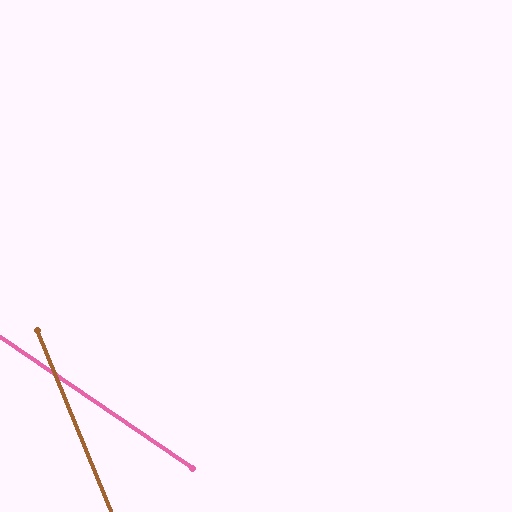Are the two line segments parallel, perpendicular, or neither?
Neither parallel nor perpendicular — they differ by about 34°.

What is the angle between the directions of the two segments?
Approximately 34 degrees.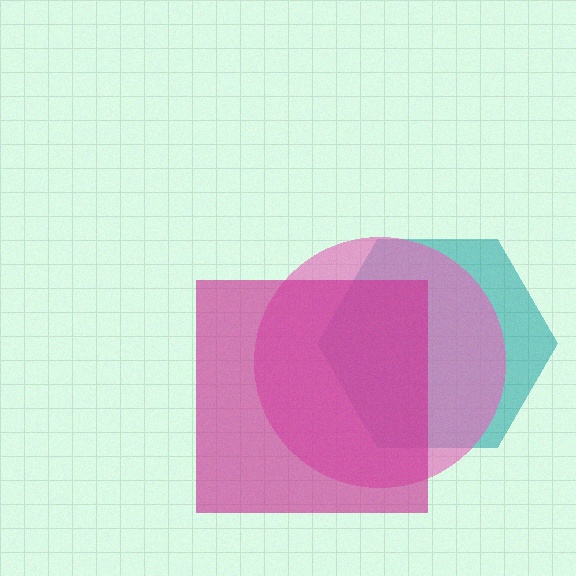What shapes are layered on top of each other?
The layered shapes are: a teal hexagon, a pink circle, a magenta square.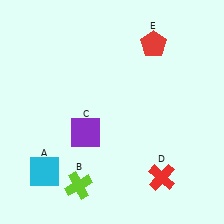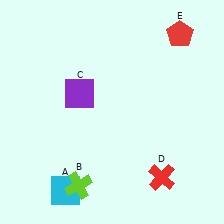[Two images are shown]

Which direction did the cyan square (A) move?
The cyan square (A) moved right.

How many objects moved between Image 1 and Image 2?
3 objects moved between the two images.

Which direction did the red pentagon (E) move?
The red pentagon (E) moved right.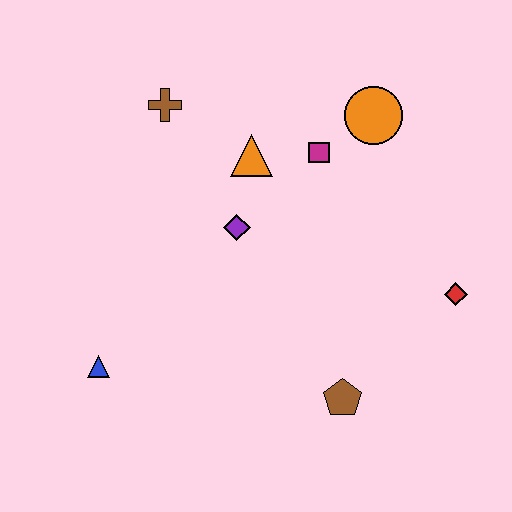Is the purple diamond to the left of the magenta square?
Yes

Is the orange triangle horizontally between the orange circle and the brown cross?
Yes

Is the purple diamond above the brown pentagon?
Yes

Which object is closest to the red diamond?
The brown pentagon is closest to the red diamond.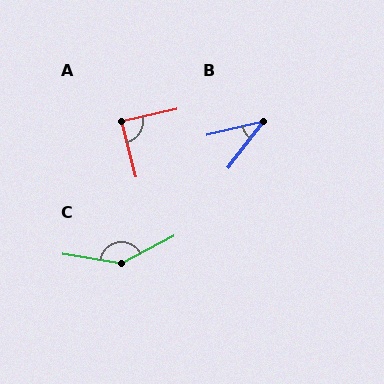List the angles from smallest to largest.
B (39°), A (89°), C (143°).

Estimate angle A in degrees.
Approximately 89 degrees.